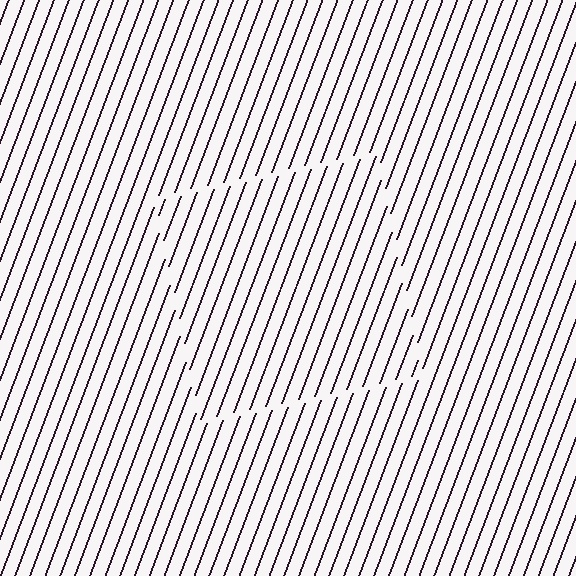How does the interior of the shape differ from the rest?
The interior of the shape contains the same grating, shifted by half a period — the contour is defined by the phase discontinuity where line-ends from the inner and outer gratings abut.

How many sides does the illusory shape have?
4 sides — the line-ends trace a square.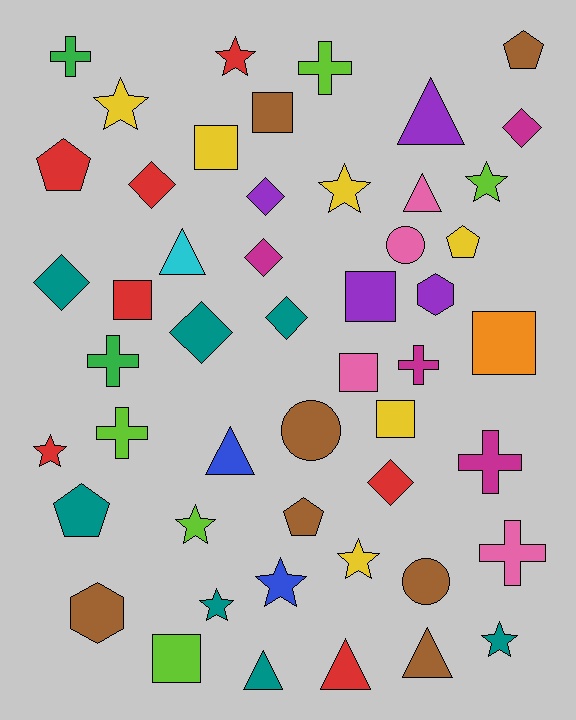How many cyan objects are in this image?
There is 1 cyan object.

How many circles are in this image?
There are 3 circles.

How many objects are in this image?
There are 50 objects.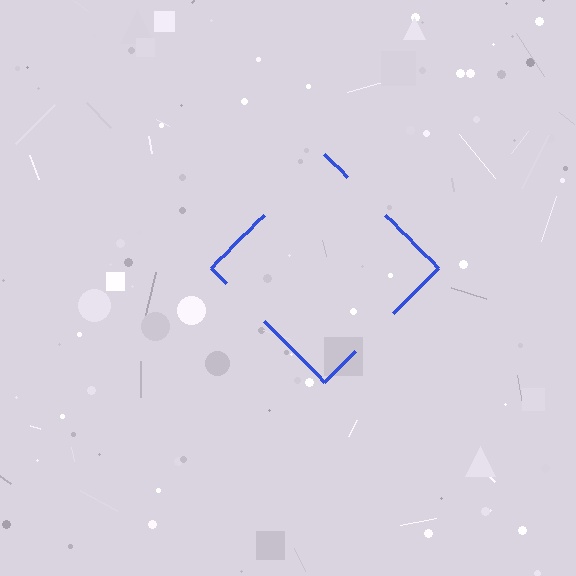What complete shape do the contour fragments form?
The contour fragments form a diamond.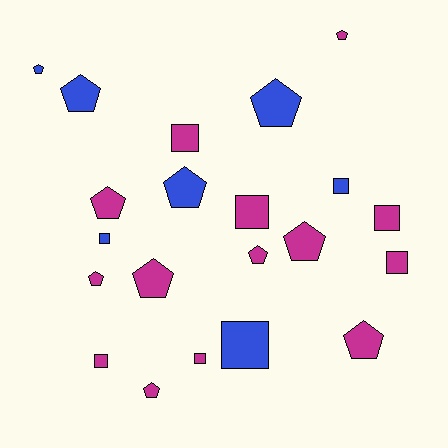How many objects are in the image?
There are 21 objects.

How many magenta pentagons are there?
There are 8 magenta pentagons.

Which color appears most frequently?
Magenta, with 14 objects.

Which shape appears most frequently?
Pentagon, with 12 objects.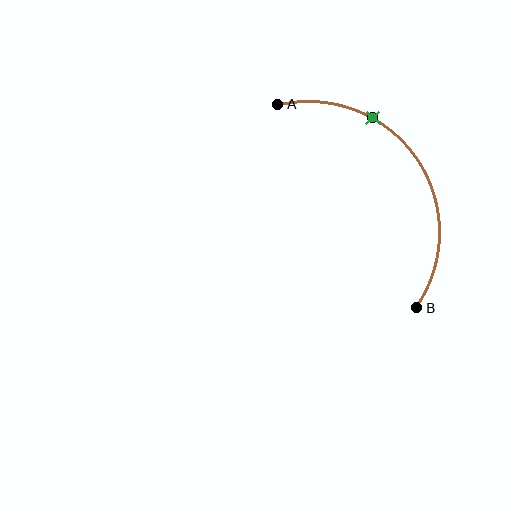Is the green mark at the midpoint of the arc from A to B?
No. The green mark lies on the arc but is closer to endpoint A. The arc midpoint would be at the point on the curve equidistant along the arc from both A and B.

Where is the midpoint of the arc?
The arc midpoint is the point on the curve farthest from the straight line joining A and B. It sits above and to the right of that line.